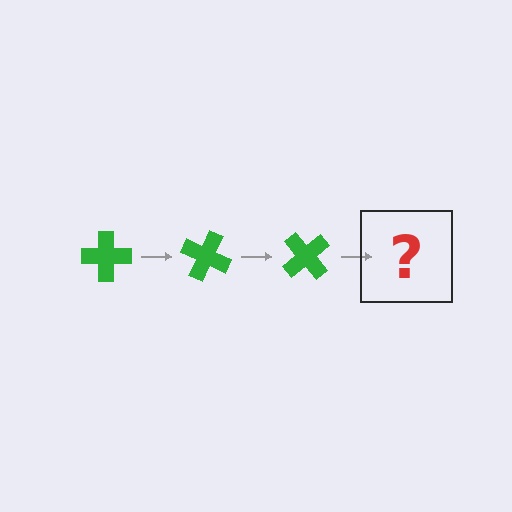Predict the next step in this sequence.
The next step is a green cross rotated 75 degrees.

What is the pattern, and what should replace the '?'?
The pattern is that the cross rotates 25 degrees each step. The '?' should be a green cross rotated 75 degrees.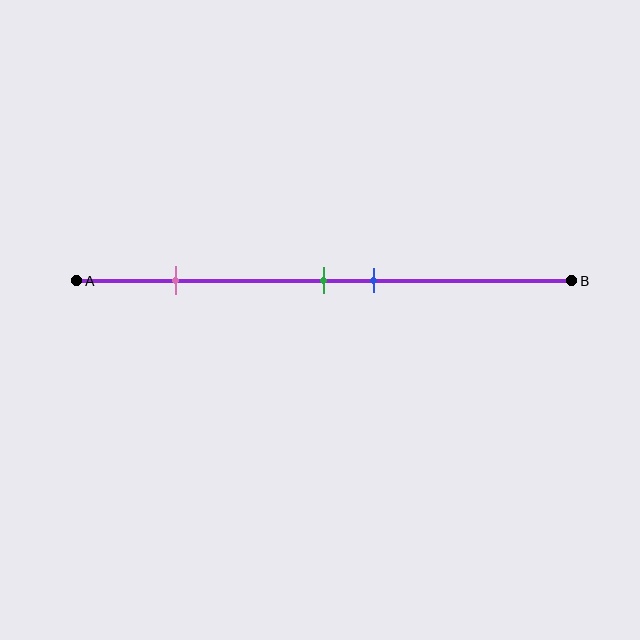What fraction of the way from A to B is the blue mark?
The blue mark is approximately 60% (0.6) of the way from A to B.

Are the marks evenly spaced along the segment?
No, the marks are not evenly spaced.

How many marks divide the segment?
There are 3 marks dividing the segment.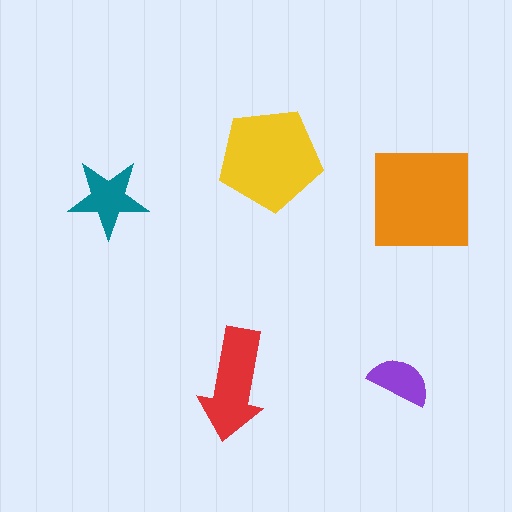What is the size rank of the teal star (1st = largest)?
4th.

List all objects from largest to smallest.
The orange square, the yellow pentagon, the red arrow, the teal star, the purple semicircle.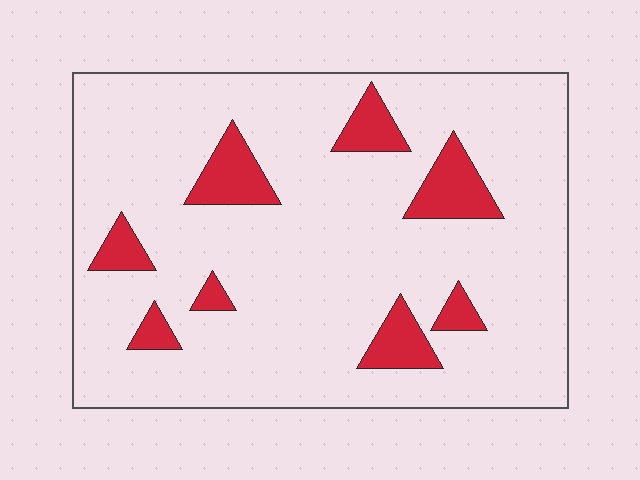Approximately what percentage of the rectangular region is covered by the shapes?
Approximately 15%.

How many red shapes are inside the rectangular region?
8.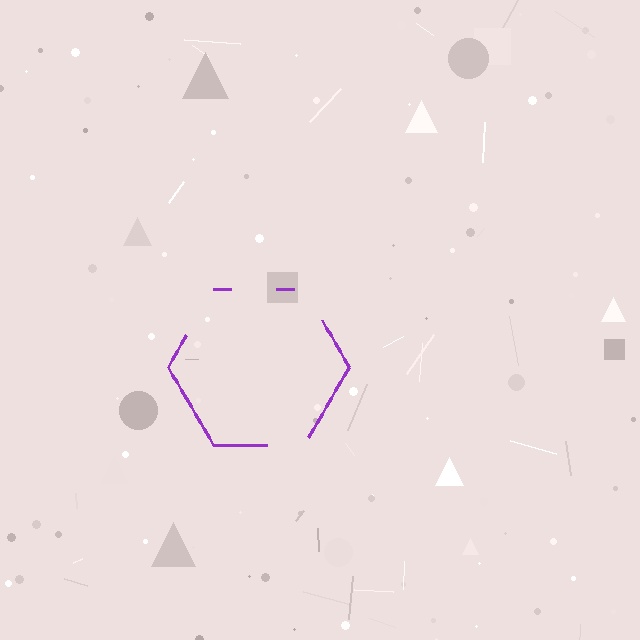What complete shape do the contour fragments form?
The contour fragments form a hexagon.